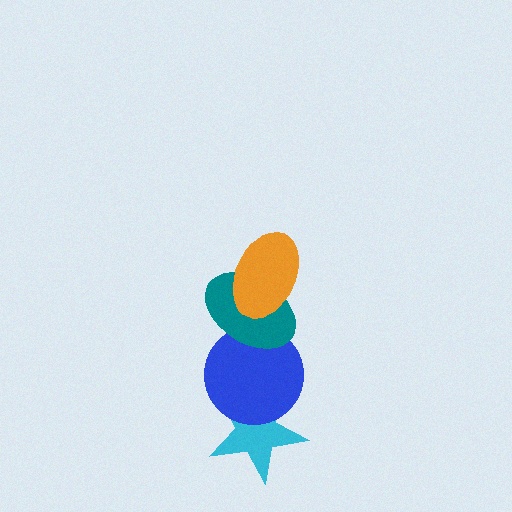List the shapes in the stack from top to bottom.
From top to bottom: the orange ellipse, the teal ellipse, the blue circle, the cyan star.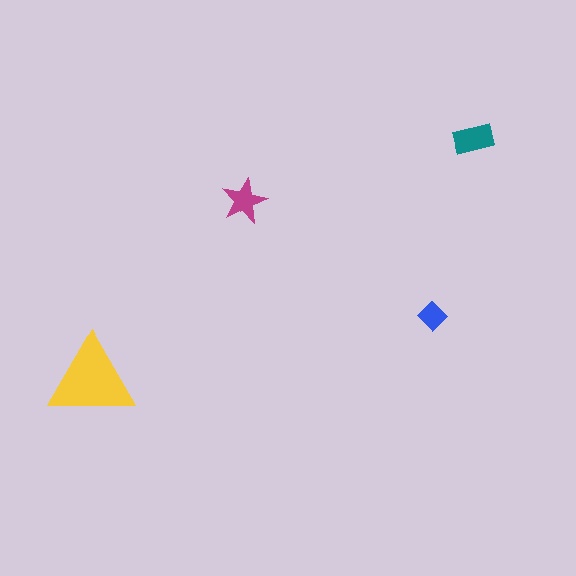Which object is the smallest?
The blue diamond.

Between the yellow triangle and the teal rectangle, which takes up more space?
The yellow triangle.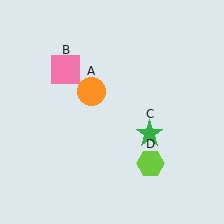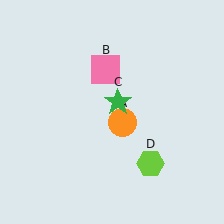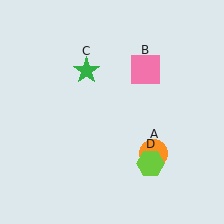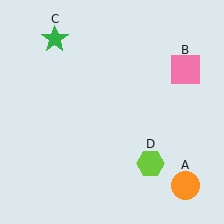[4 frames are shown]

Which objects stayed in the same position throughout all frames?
Lime hexagon (object D) remained stationary.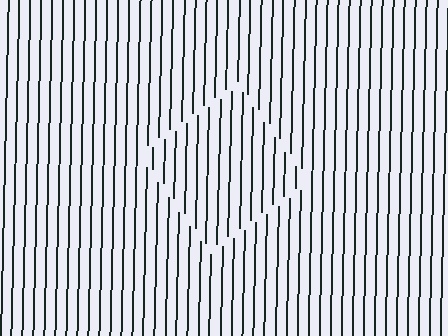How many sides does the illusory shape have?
4 sides — the line-ends trace a square.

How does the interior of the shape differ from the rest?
The interior of the shape contains the same grating, shifted by half a period — the contour is defined by the phase discontinuity where line-ends from the inner and outer gratings abut.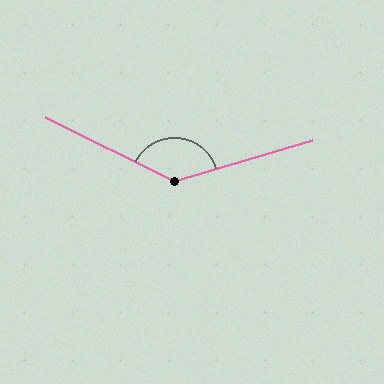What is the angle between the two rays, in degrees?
Approximately 137 degrees.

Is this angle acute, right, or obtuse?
It is obtuse.